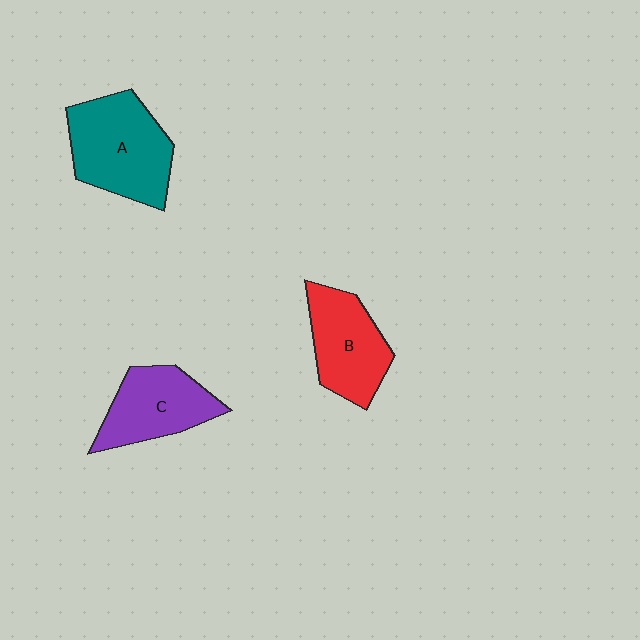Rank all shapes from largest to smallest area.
From largest to smallest: A (teal), B (red), C (purple).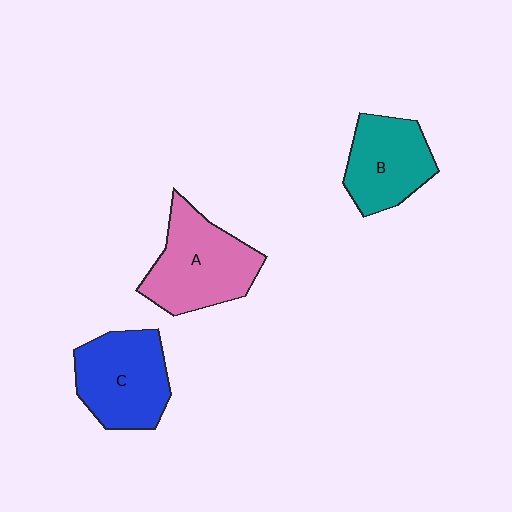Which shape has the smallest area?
Shape B (teal).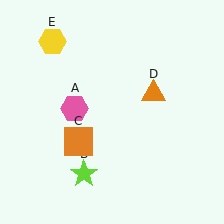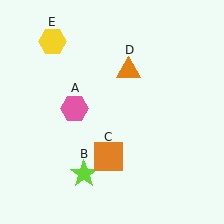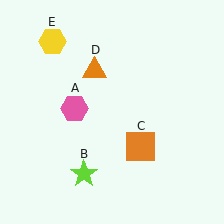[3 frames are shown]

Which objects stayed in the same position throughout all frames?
Pink hexagon (object A) and lime star (object B) and yellow hexagon (object E) remained stationary.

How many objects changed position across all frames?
2 objects changed position: orange square (object C), orange triangle (object D).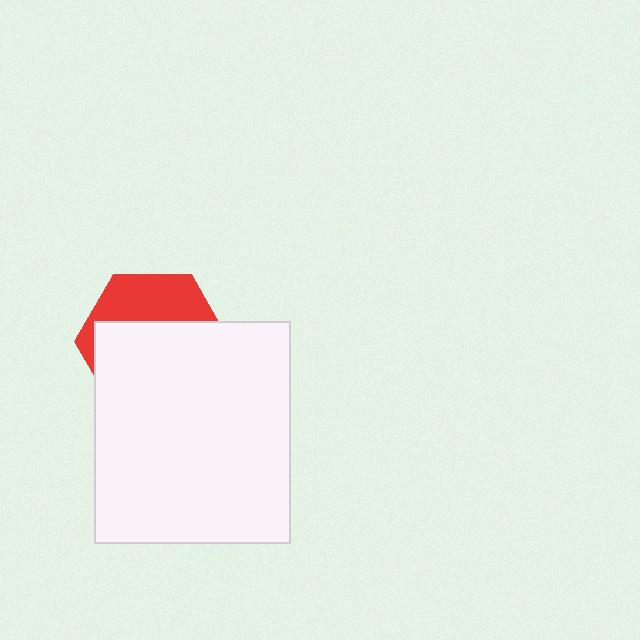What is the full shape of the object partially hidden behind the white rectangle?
The partially hidden object is a red hexagon.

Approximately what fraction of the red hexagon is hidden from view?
Roughly 64% of the red hexagon is hidden behind the white rectangle.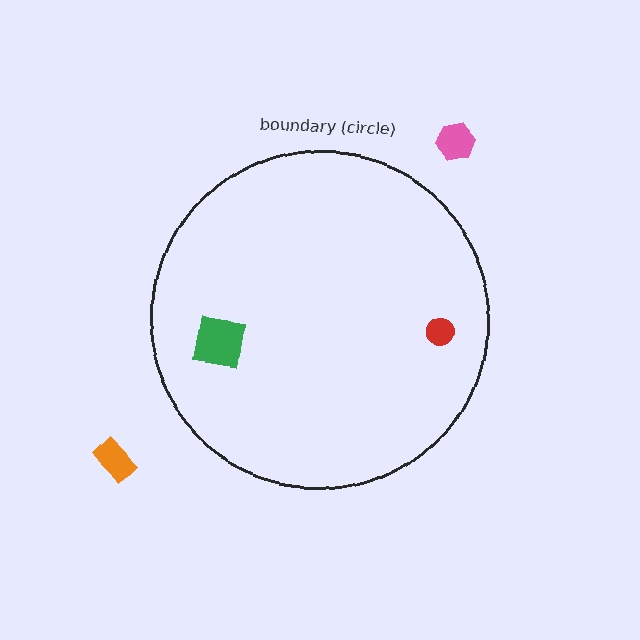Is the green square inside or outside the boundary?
Inside.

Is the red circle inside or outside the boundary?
Inside.